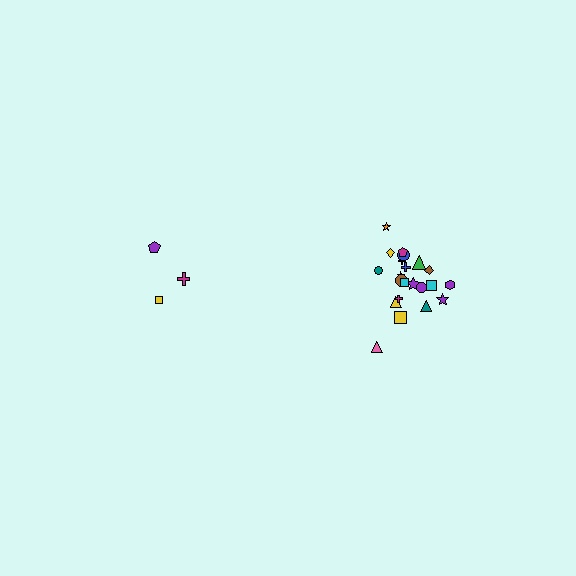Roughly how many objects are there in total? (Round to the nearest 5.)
Roughly 25 objects in total.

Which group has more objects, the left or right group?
The right group.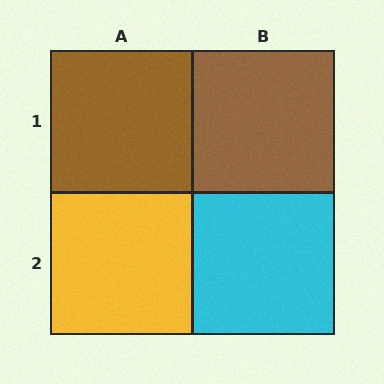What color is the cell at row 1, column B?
Brown.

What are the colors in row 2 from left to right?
Yellow, cyan.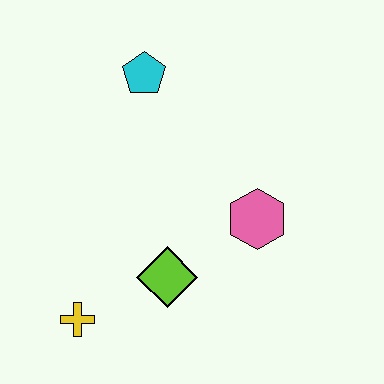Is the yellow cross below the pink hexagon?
Yes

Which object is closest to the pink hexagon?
The lime diamond is closest to the pink hexagon.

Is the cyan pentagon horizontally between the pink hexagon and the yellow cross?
Yes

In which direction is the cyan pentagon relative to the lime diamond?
The cyan pentagon is above the lime diamond.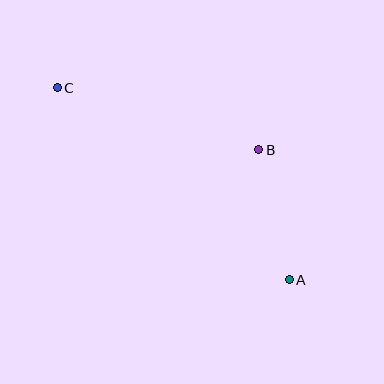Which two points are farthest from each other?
Points A and C are farthest from each other.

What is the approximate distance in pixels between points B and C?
The distance between B and C is approximately 211 pixels.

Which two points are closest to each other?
Points A and B are closest to each other.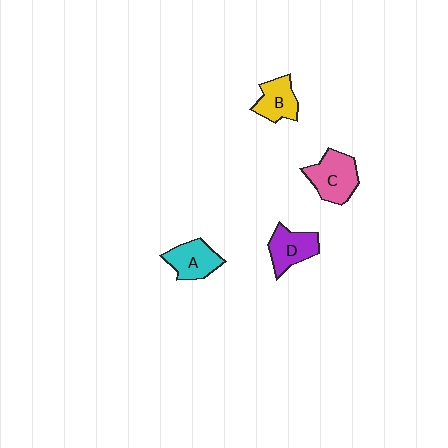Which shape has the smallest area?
Shape B (yellow).